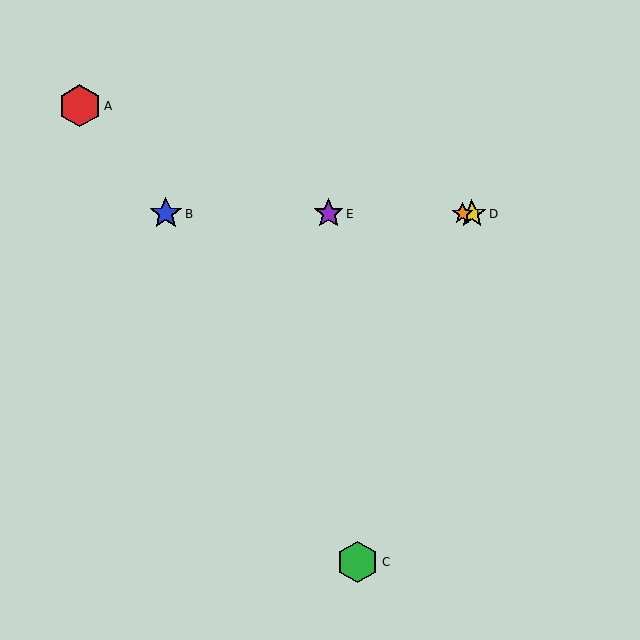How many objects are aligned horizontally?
4 objects (B, D, E, F) are aligned horizontally.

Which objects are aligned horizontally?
Objects B, D, E, F are aligned horizontally.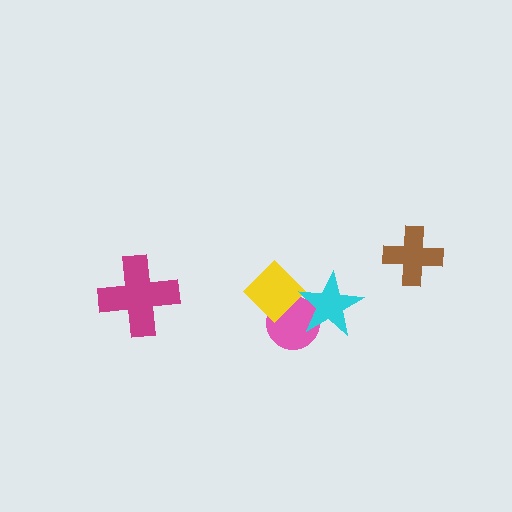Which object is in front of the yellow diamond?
The cyan star is in front of the yellow diamond.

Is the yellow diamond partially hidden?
Yes, it is partially covered by another shape.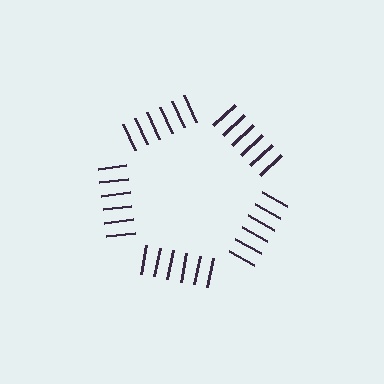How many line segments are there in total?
30 — 6 along each of the 5 edges.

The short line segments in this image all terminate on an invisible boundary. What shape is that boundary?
An illusory pentagon — the line segments terminate on its edges but no continuous stroke is drawn.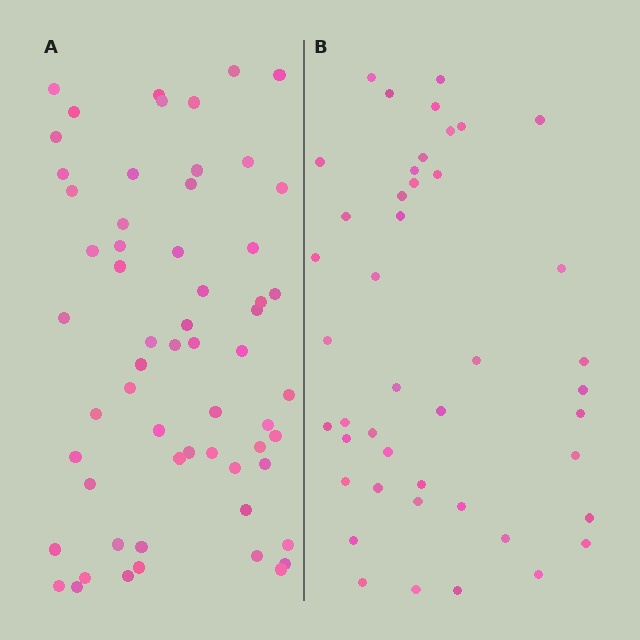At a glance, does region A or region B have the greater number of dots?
Region A (the left region) has more dots.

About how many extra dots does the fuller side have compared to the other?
Region A has approximately 15 more dots than region B.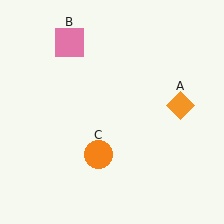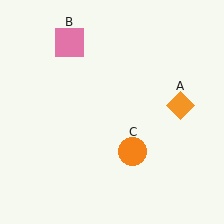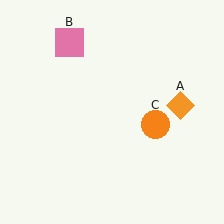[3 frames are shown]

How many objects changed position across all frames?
1 object changed position: orange circle (object C).